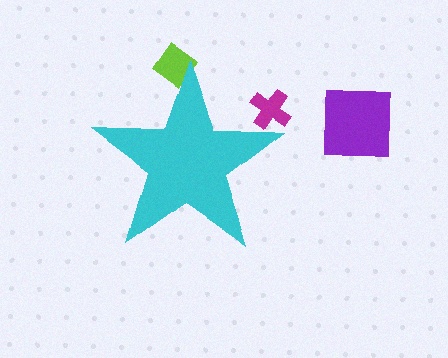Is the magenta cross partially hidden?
Yes, the magenta cross is partially hidden behind the cyan star.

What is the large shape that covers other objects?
A cyan star.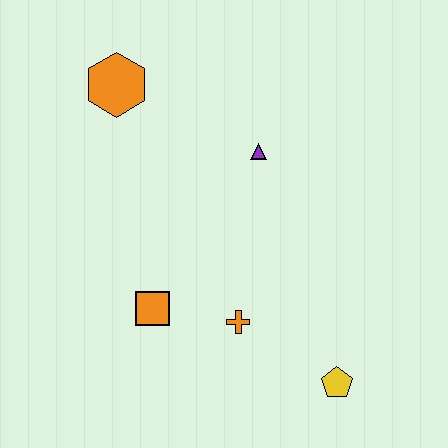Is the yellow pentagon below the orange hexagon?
Yes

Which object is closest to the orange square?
The orange cross is closest to the orange square.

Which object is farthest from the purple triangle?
The yellow pentagon is farthest from the purple triangle.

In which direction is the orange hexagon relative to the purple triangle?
The orange hexagon is to the left of the purple triangle.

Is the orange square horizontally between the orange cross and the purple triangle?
No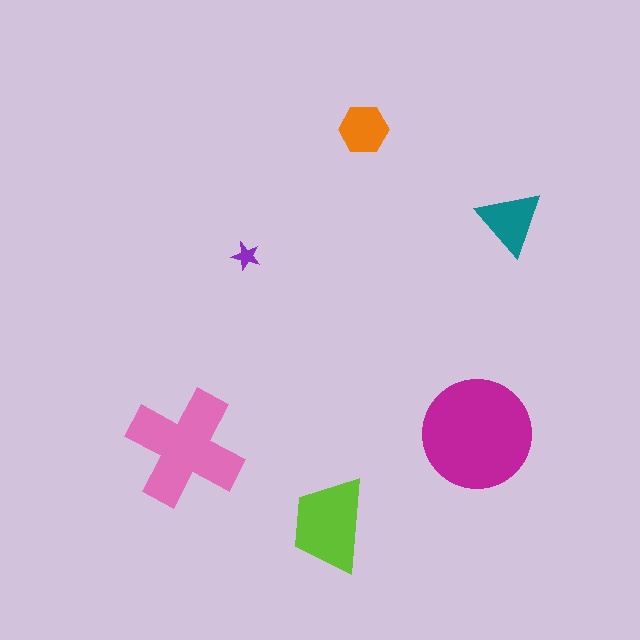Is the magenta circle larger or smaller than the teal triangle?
Larger.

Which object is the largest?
The magenta circle.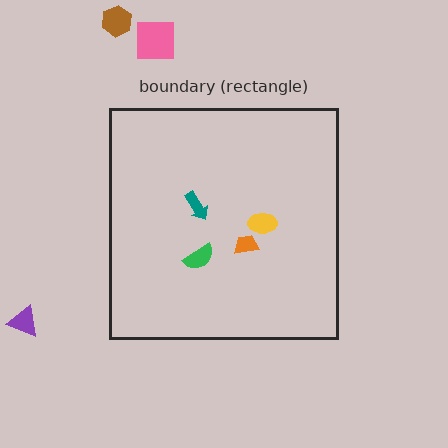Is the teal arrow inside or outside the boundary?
Inside.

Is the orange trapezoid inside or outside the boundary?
Inside.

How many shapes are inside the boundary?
4 inside, 3 outside.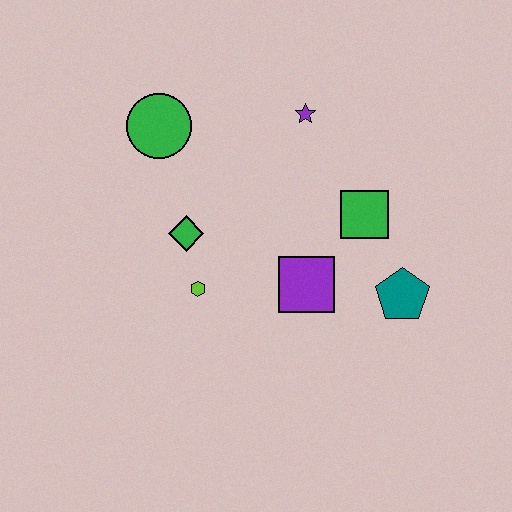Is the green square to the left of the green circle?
No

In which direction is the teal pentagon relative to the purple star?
The teal pentagon is below the purple star.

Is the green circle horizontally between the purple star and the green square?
No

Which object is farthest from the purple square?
The green circle is farthest from the purple square.